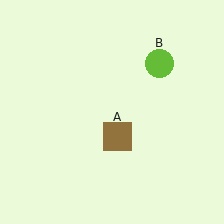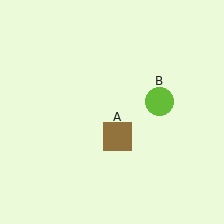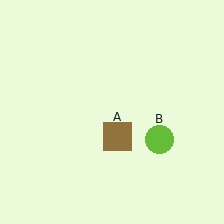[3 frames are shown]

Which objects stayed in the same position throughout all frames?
Brown square (object A) remained stationary.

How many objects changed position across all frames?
1 object changed position: lime circle (object B).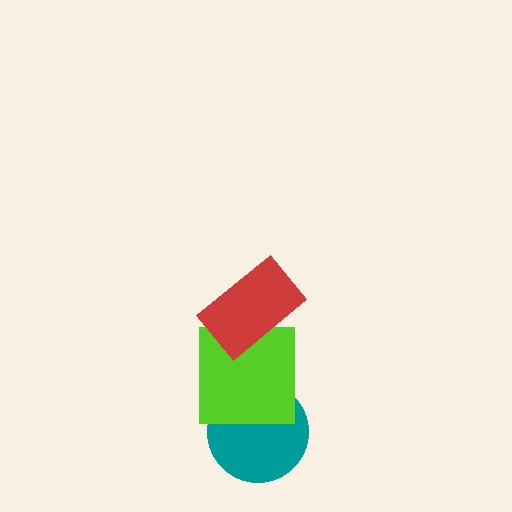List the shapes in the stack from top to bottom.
From top to bottom: the red rectangle, the lime square, the teal circle.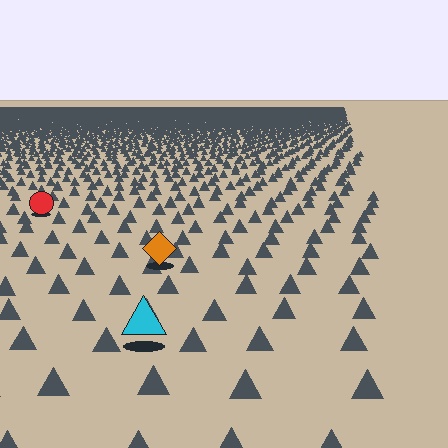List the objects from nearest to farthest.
From nearest to farthest: the cyan triangle, the orange diamond, the red circle.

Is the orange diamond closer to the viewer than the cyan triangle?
No. The cyan triangle is closer — you can tell from the texture gradient: the ground texture is coarser near it.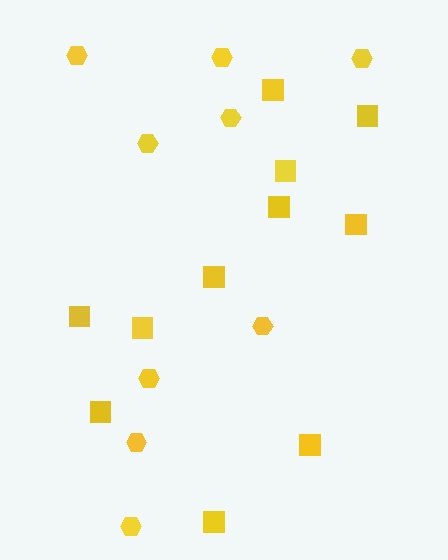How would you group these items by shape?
There are 2 groups: one group of hexagons (9) and one group of squares (11).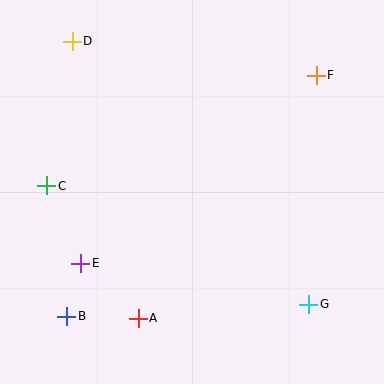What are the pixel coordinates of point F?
Point F is at (316, 75).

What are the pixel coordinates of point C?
Point C is at (47, 186).